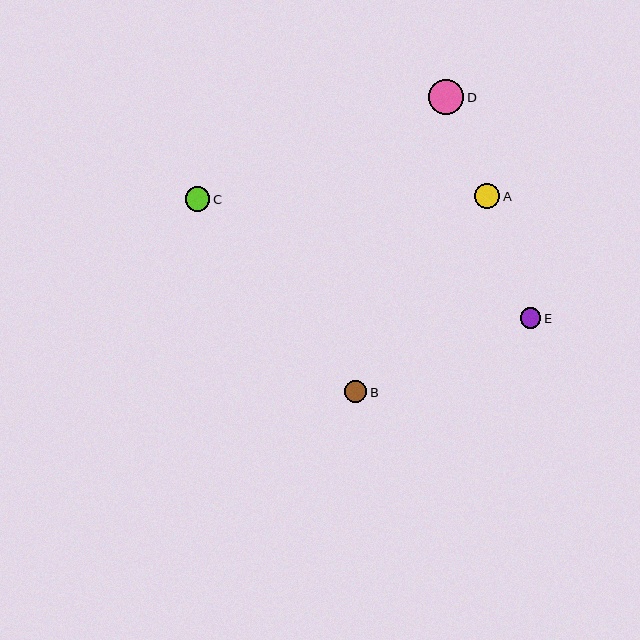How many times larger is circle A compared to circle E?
Circle A is approximately 1.2 times the size of circle E.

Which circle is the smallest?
Circle E is the smallest with a size of approximately 21 pixels.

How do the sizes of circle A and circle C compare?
Circle A and circle C are approximately the same size.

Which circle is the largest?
Circle D is the largest with a size of approximately 35 pixels.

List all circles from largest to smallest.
From largest to smallest: D, A, C, B, E.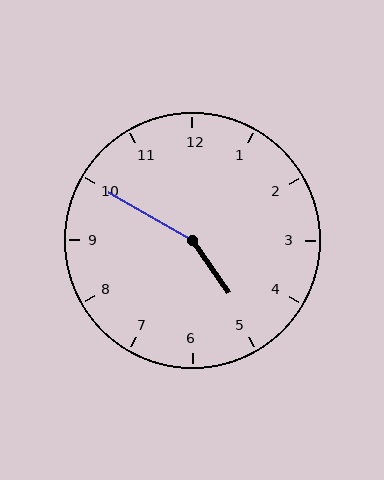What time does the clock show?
4:50.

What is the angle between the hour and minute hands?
Approximately 155 degrees.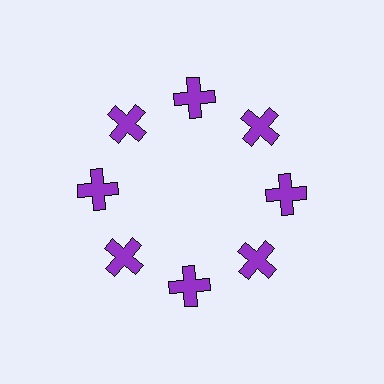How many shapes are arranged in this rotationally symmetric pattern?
There are 8 shapes, arranged in 8 groups of 1.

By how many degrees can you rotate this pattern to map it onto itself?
The pattern maps onto itself every 45 degrees of rotation.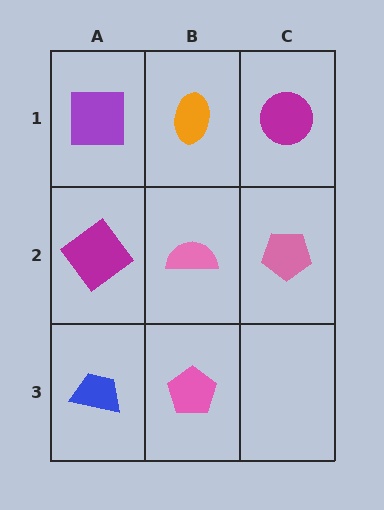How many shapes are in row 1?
3 shapes.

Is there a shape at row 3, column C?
No, that cell is empty.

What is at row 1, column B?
An orange ellipse.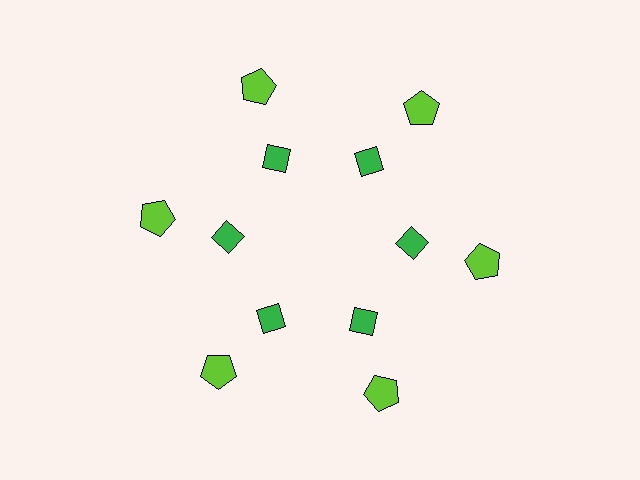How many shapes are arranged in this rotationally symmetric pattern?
There are 12 shapes, arranged in 6 groups of 2.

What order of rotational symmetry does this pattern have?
This pattern has 6-fold rotational symmetry.